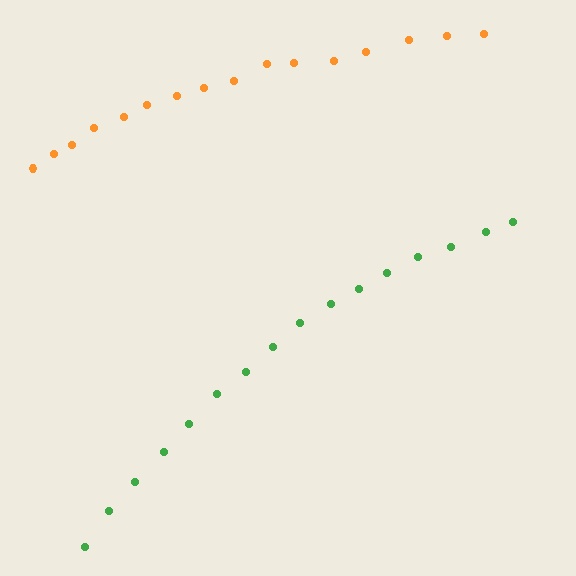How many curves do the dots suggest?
There are 2 distinct paths.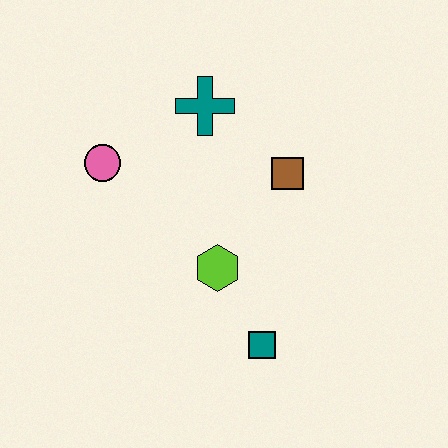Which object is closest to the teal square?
The lime hexagon is closest to the teal square.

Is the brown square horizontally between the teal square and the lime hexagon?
No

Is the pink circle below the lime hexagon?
No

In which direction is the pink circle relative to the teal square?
The pink circle is above the teal square.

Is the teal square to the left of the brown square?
Yes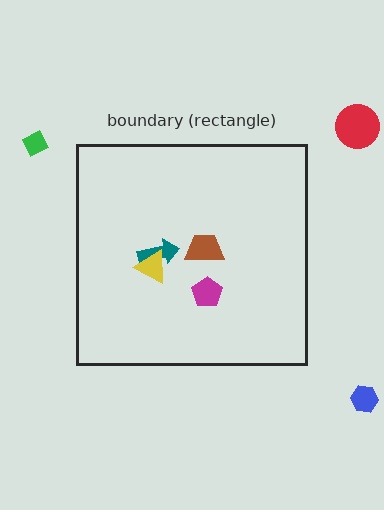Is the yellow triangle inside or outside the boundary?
Inside.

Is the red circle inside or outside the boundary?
Outside.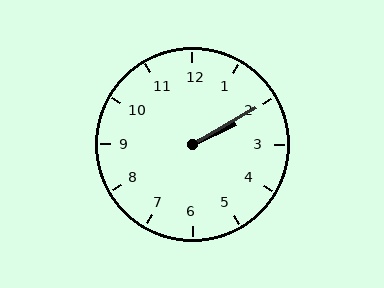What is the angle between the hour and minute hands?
Approximately 5 degrees.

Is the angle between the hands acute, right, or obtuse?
It is acute.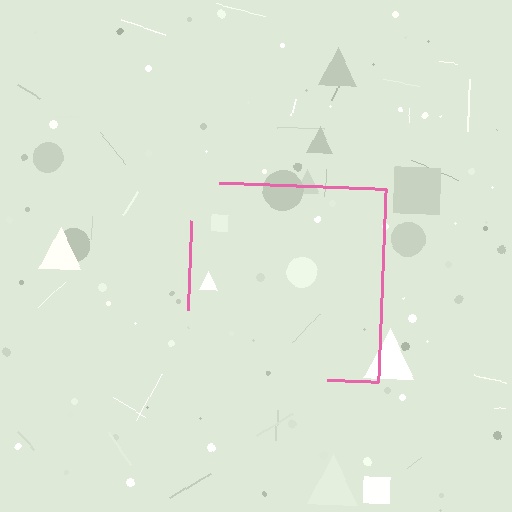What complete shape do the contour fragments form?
The contour fragments form a square.